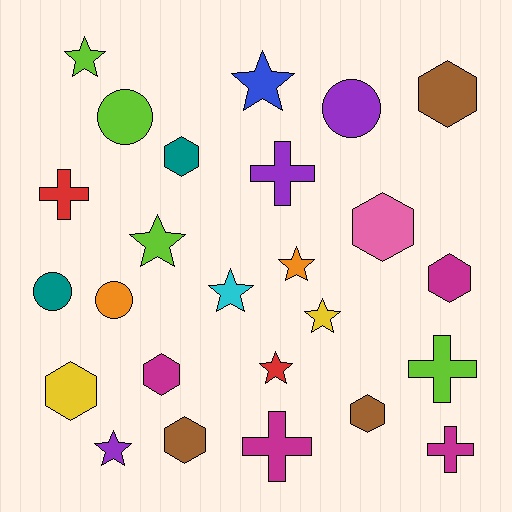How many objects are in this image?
There are 25 objects.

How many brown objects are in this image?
There are 3 brown objects.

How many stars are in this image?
There are 8 stars.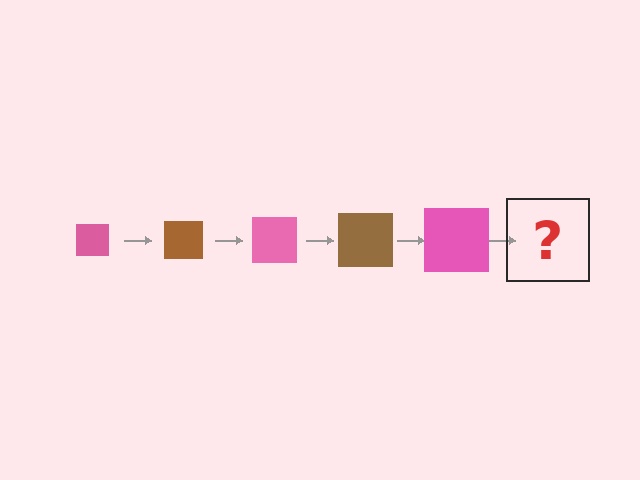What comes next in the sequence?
The next element should be a brown square, larger than the previous one.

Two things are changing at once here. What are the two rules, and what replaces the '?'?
The two rules are that the square grows larger each step and the color cycles through pink and brown. The '?' should be a brown square, larger than the previous one.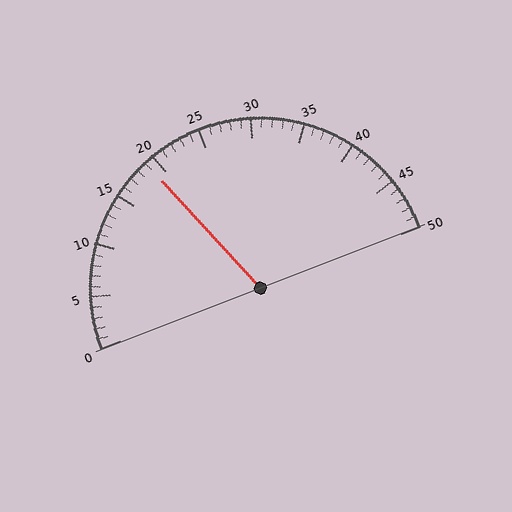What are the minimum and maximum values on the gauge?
The gauge ranges from 0 to 50.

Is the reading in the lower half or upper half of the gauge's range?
The reading is in the lower half of the range (0 to 50).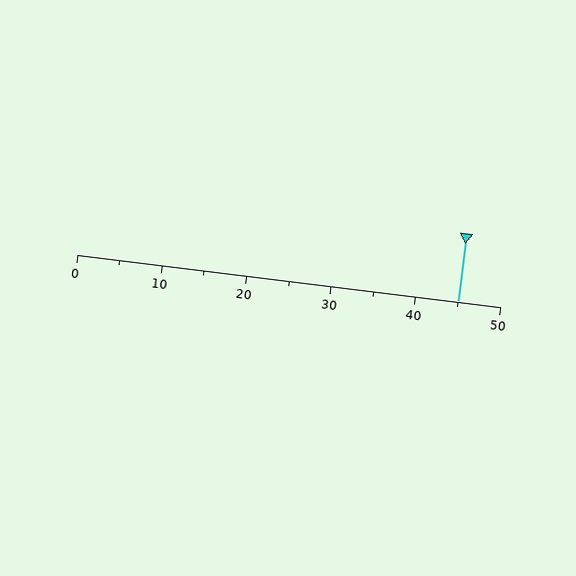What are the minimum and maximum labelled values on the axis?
The axis runs from 0 to 50.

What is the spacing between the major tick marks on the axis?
The major ticks are spaced 10 apart.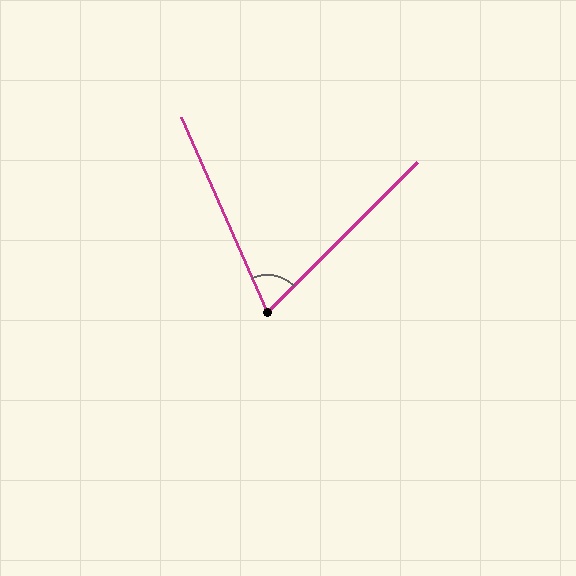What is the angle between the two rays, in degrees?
Approximately 69 degrees.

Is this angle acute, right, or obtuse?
It is acute.